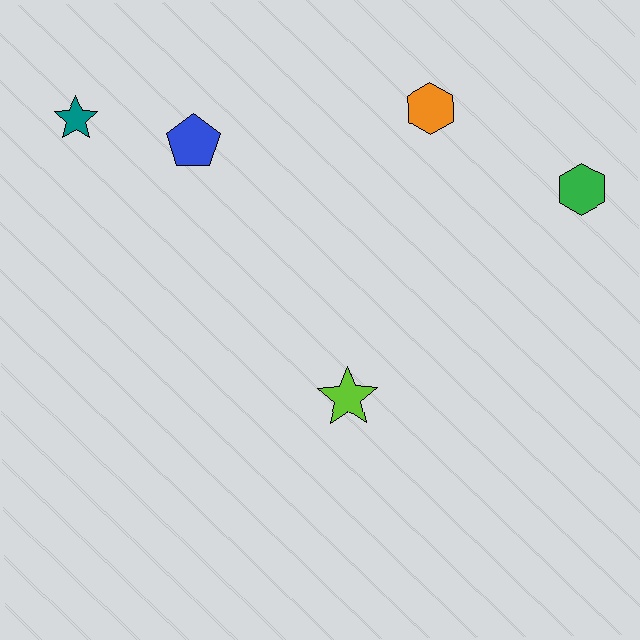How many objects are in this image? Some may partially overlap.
There are 5 objects.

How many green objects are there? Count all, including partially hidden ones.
There is 1 green object.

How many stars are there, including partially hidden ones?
There are 2 stars.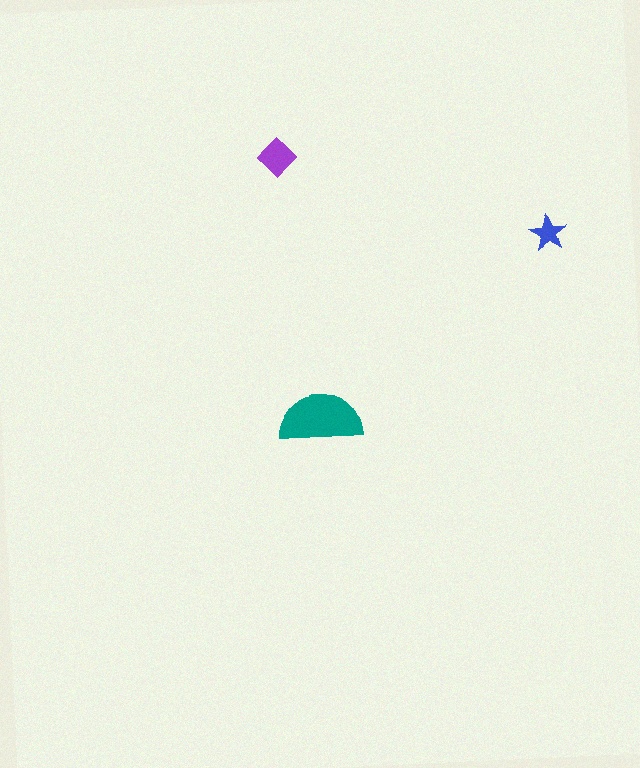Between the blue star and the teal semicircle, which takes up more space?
The teal semicircle.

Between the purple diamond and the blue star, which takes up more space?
The purple diamond.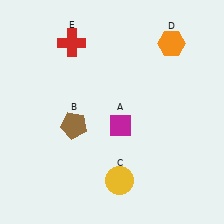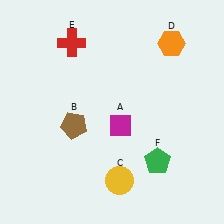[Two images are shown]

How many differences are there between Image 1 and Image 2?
There is 1 difference between the two images.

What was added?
A green pentagon (F) was added in Image 2.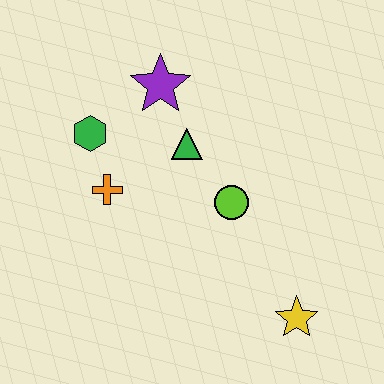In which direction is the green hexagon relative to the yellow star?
The green hexagon is to the left of the yellow star.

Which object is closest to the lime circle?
The green triangle is closest to the lime circle.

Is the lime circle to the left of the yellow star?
Yes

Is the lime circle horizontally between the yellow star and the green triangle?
Yes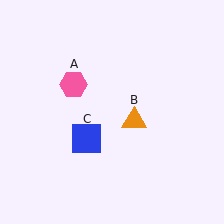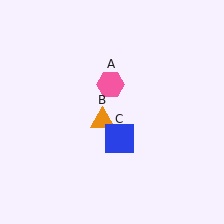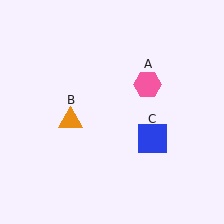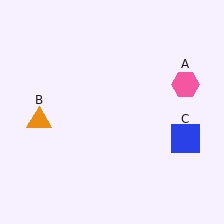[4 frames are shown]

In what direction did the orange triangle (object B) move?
The orange triangle (object B) moved left.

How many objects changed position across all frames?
3 objects changed position: pink hexagon (object A), orange triangle (object B), blue square (object C).